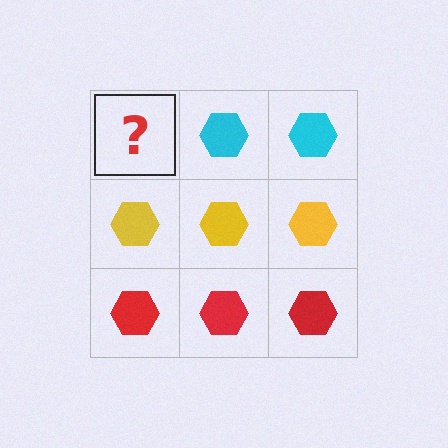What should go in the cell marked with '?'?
The missing cell should contain a cyan hexagon.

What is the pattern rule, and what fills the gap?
The rule is that each row has a consistent color. The gap should be filled with a cyan hexagon.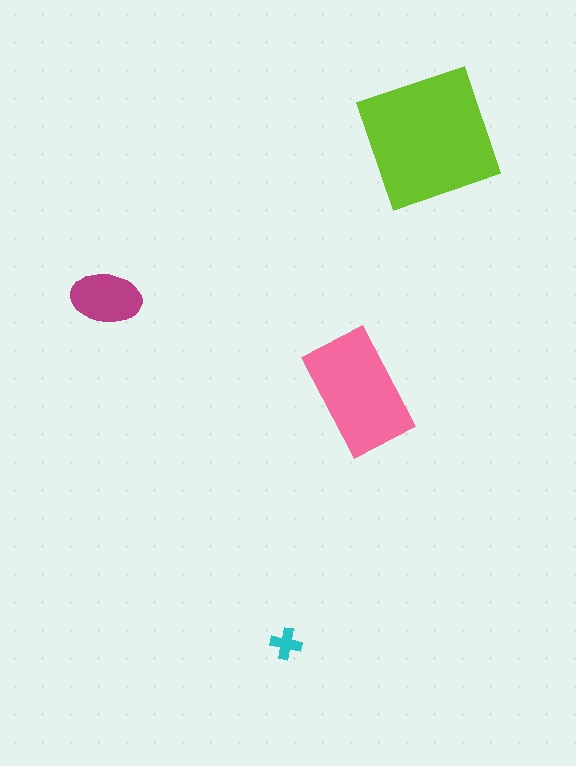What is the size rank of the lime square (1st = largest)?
1st.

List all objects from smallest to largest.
The cyan cross, the magenta ellipse, the pink rectangle, the lime square.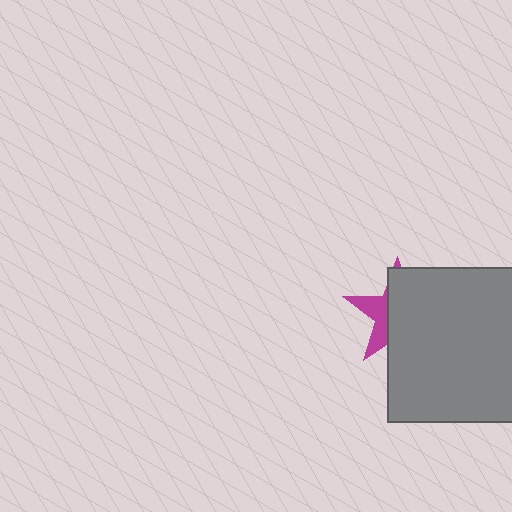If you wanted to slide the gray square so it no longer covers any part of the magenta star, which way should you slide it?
Slide it right — that is the most direct way to separate the two shapes.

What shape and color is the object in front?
The object in front is a gray square.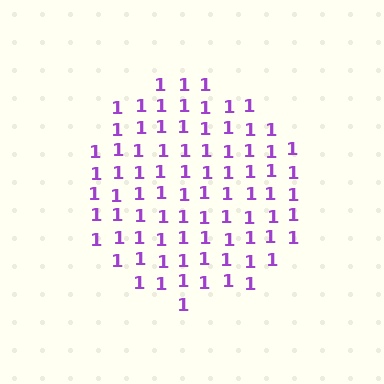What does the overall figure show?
The overall figure shows a circle.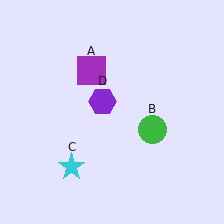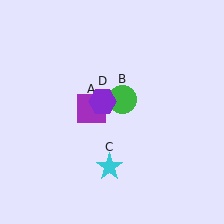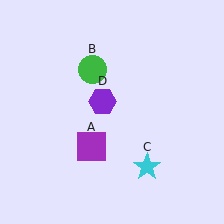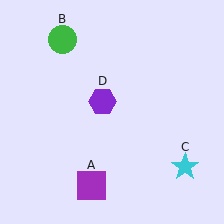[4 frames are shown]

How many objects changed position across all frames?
3 objects changed position: purple square (object A), green circle (object B), cyan star (object C).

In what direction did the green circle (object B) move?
The green circle (object B) moved up and to the left.